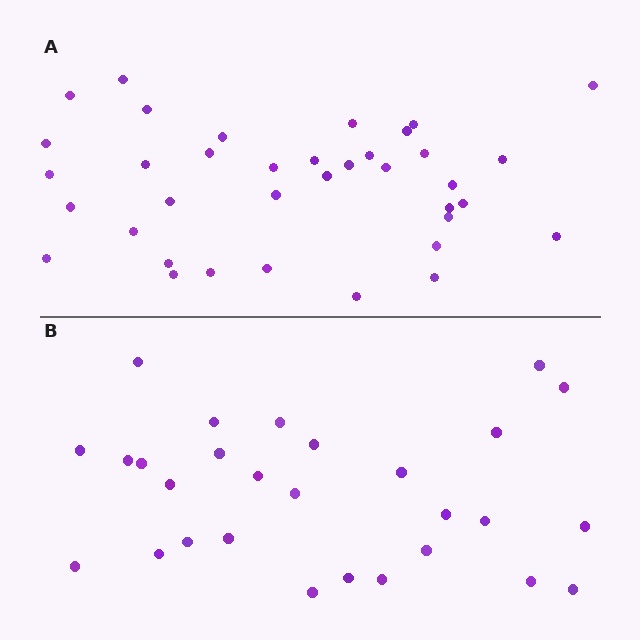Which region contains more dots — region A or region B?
Region A (the top region) has more dots.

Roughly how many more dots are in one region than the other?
Region A has roughly 8 or so more dots than region B.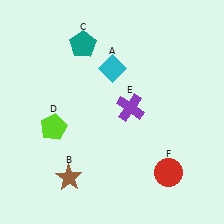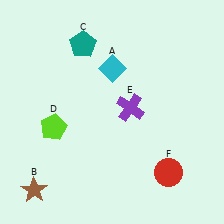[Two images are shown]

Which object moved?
The brown star (B) moved left.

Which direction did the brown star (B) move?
The brown star (B) moved left.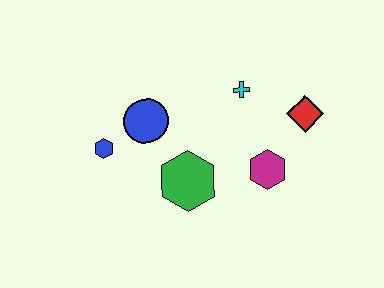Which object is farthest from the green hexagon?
The red diamond is farthest from the green hexagon.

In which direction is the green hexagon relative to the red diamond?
The green hexagon is to the left of the red diamond.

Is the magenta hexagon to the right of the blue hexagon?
Yes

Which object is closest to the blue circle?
The blue hexagon is closest to the blue circle.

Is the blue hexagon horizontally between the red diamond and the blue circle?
No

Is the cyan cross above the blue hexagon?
Yes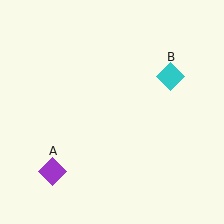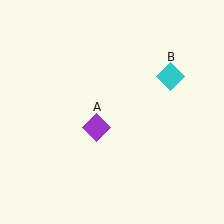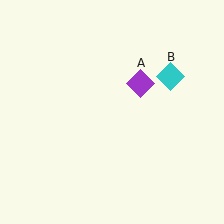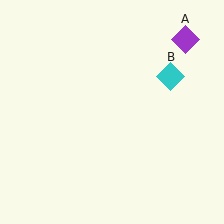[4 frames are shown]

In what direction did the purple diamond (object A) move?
The purple diamond (object A) moved up and to the right.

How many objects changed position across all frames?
1 object changed position: purple diamond (object A).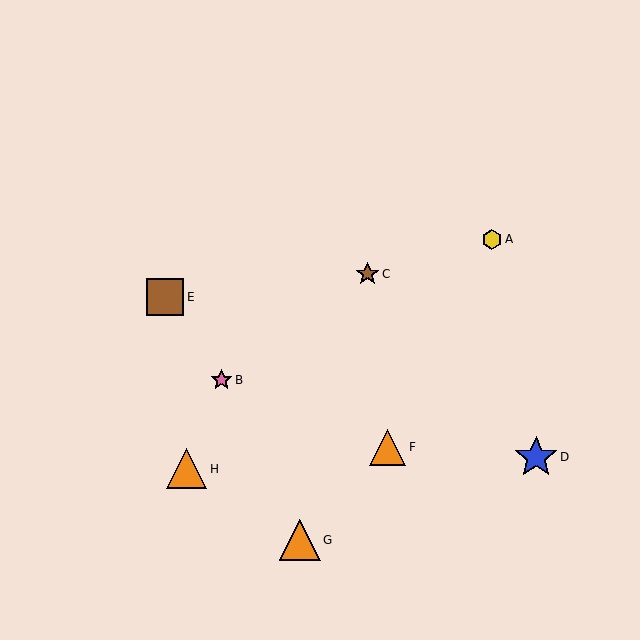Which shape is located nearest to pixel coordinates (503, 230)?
The yellow hexagon (labeled A) at (492, 239) is nearest to that location.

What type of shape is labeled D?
Shape D is a blue star.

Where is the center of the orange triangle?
The center of the orange triangle is at (187, 469).